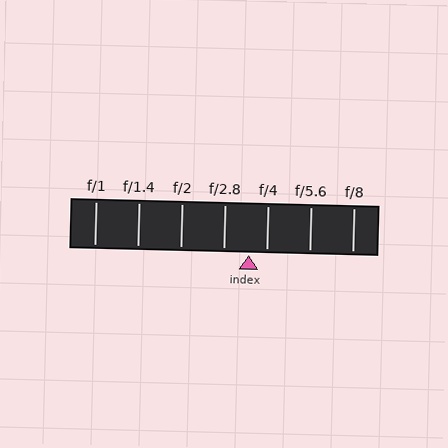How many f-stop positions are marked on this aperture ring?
There are 7 f-stop positions marked.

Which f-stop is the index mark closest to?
The index mark is closest to f/4.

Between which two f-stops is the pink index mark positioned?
The index mark is between f/2.8 and f/4.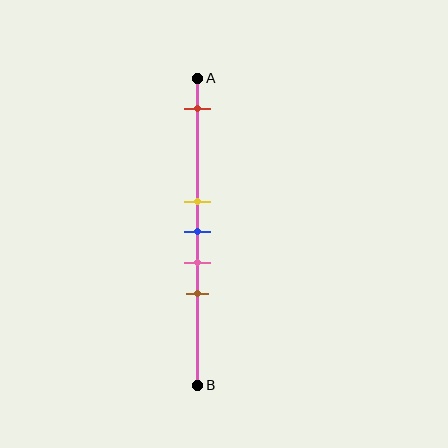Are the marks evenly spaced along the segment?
No, the marks are not evenly spaced.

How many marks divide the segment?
There are 5 marks dividing the segment.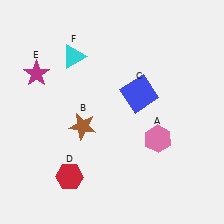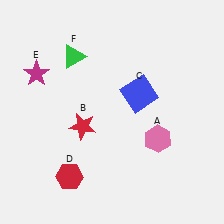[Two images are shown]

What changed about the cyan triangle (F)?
In Image 1, F is cyan. In Image 2, it changed to green.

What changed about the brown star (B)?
In Image 1, B is brown. In Image 2, it changed to red.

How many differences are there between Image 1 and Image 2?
There are 2 differences between the two images.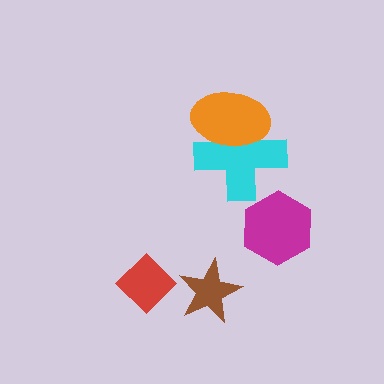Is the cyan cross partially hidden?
Yes, it is partially covered by another shape.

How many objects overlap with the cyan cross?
1 object overlaps with the cyan cross.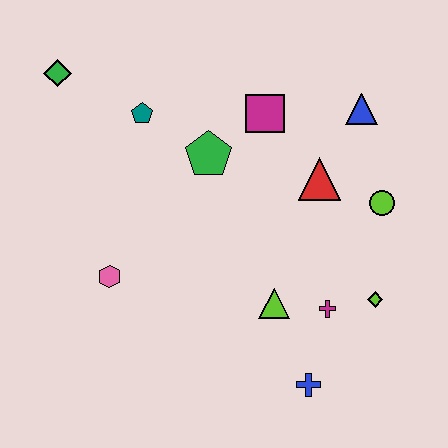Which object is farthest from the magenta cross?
The green diamond is farthest from the magenta cross.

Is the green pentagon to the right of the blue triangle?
No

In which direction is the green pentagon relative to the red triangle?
The green pentagon is to the left of the red triangle.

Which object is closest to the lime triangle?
The magenta cross is closest to the lime triangle.